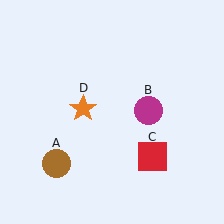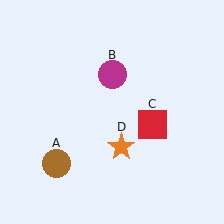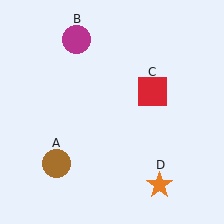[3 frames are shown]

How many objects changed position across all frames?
3 objects changed position: magenta circle (object B), red square (object C), orange star (object D).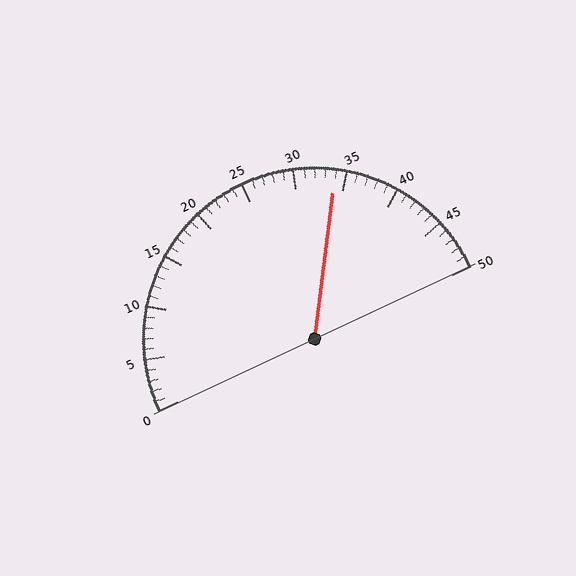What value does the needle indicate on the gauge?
The needle indicates approximately 34.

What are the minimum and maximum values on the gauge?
The gauge ranges from 0 to 50.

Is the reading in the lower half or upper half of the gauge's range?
The reading is in the upper half of the range (0 to 50).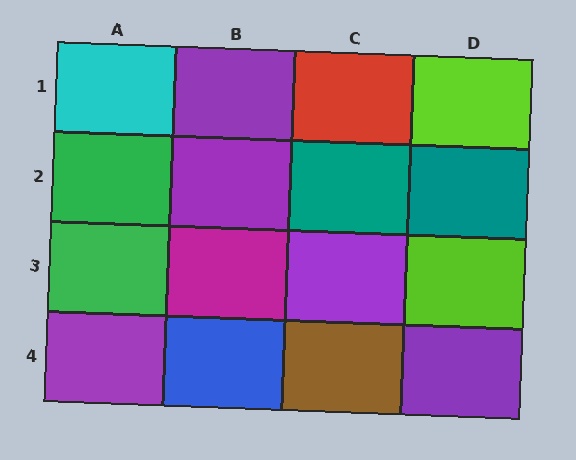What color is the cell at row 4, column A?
Purple.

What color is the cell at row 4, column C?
Brown.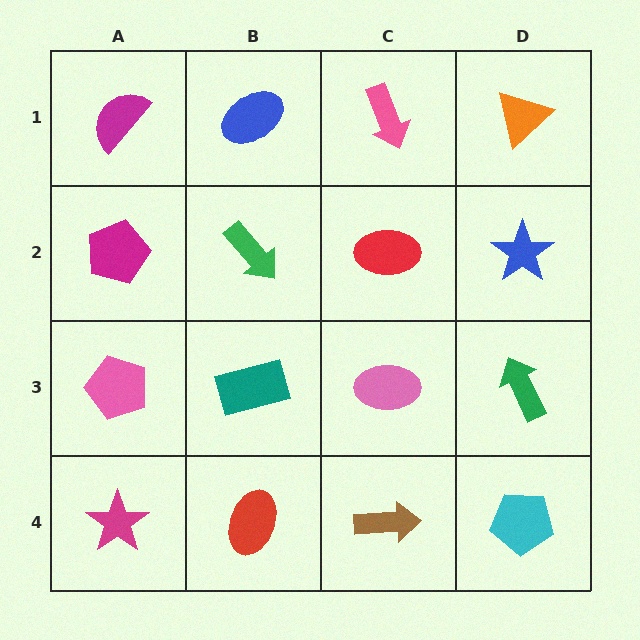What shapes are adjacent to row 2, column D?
An orange triangle (row 1, column D), a green arrow (row 3, column D), a red ellipse (row 2, column C).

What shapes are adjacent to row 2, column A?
A magenta semicircle (row 1, column A), a pink pentagon (row 3, column A), a green arrow (row 2, column B).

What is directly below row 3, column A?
A magenta star.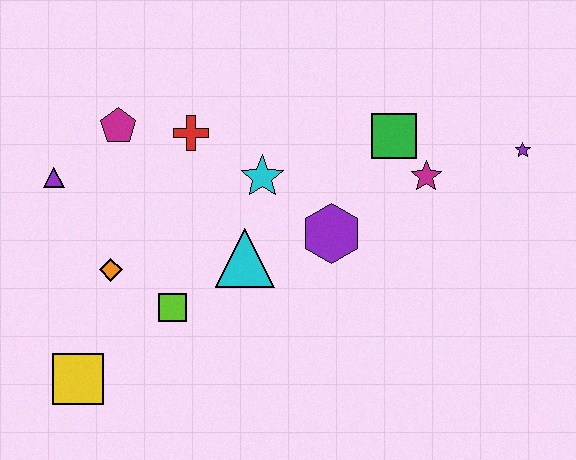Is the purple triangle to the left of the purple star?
Yes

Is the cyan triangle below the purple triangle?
Yes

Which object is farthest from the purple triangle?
The purple star is farthest from the purple triangle.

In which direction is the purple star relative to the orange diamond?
The purple star is to the right of the orange diamond.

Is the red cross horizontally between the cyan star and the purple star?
No